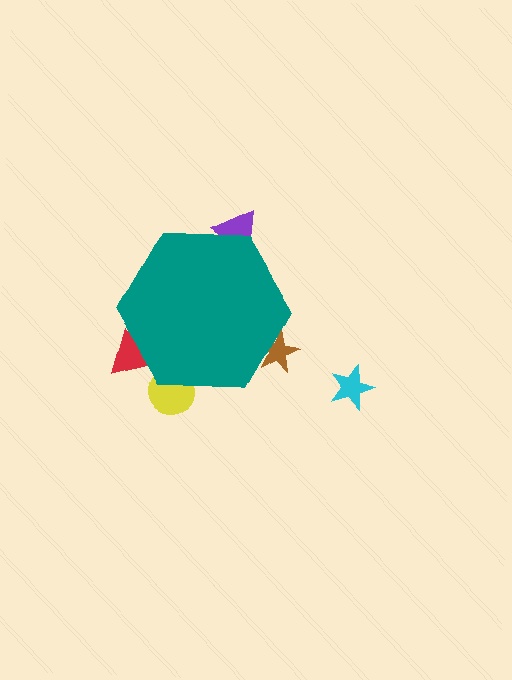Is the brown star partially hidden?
Yes, the brown star is partially hidden behind the teal hexagon.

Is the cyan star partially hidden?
No, the cyan star is fully visible.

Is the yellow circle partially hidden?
Yes, the yellow circle is partially hidden behind the teal hexagon.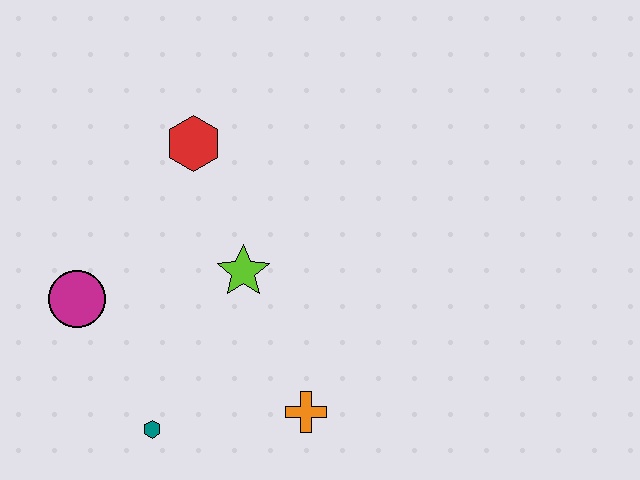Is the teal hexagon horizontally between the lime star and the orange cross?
No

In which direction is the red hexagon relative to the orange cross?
The red hexagon is above the orange cross.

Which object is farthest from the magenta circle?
The orange cross is farthest from the magenta circle.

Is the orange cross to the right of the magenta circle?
Yes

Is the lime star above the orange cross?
Yes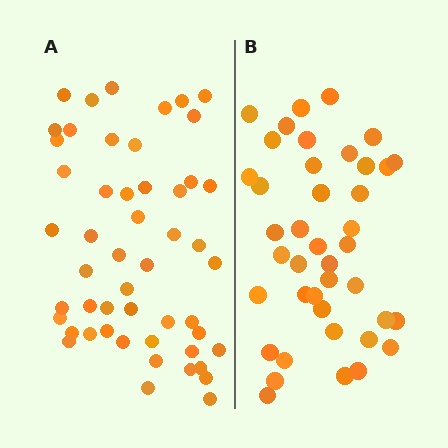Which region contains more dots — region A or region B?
Region A (the left region) has more dots.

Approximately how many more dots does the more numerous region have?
Region A has roughly 10 or so more dots than region B.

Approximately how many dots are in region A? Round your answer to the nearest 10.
About 50 dots. (The exact count is 51, which rounds to 50.)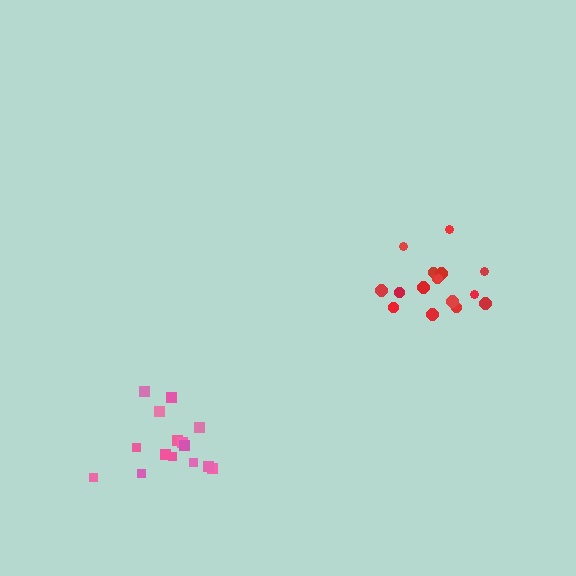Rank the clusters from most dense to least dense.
red, pink.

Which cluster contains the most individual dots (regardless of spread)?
Red (16).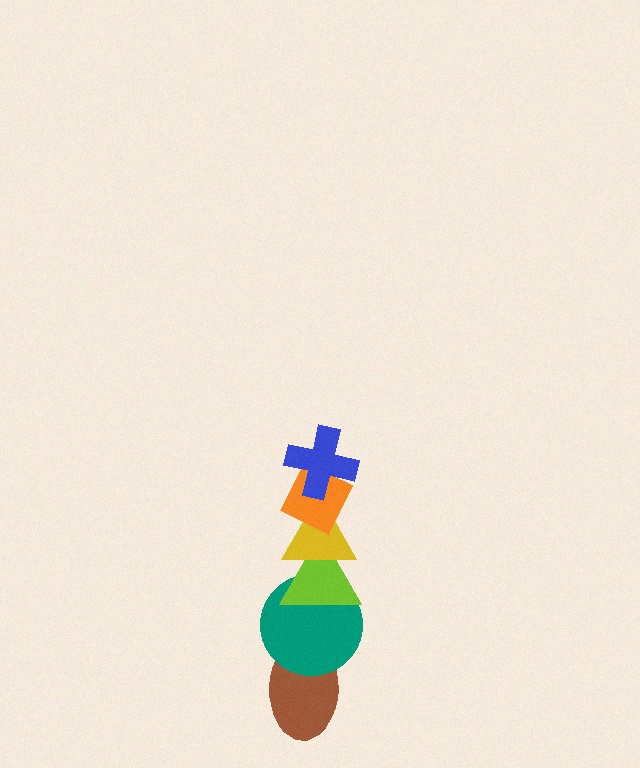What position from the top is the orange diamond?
The orange diamond is 2nd from the top.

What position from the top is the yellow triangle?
The yellow triangle is 3rd from the top.